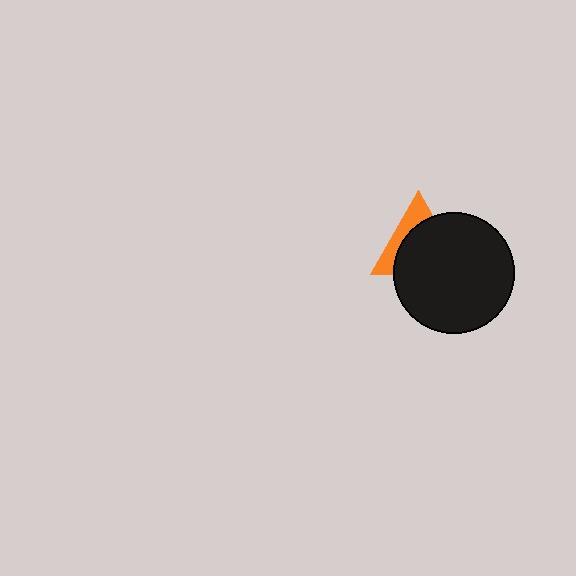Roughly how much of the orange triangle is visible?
A small part of it is visible (roughly 34%).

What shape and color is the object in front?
The object in front is a black circle.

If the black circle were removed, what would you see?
You would see the complete orange triangle.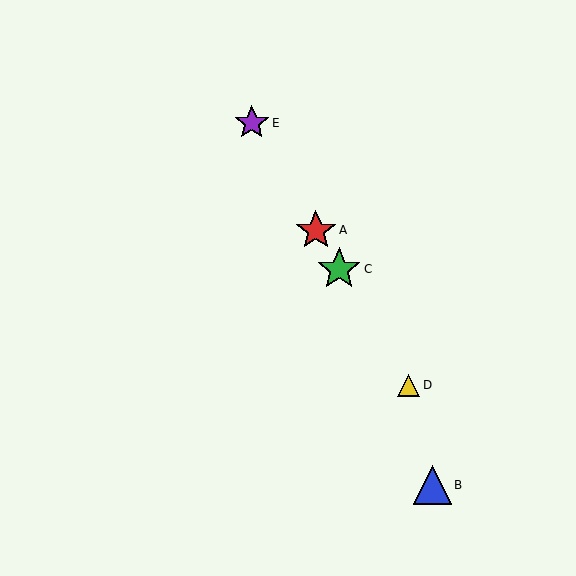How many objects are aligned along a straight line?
4 objects (A, C, D, E) are aligned along a straight line.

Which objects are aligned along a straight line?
Objects A, C, D, E are aligned along a straight line.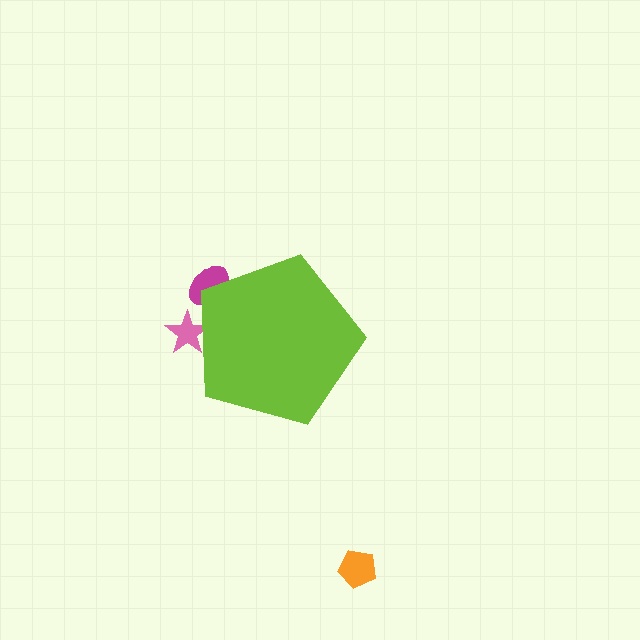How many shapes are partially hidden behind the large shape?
2 shapes are partially hidden.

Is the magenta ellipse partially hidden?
Yes, the magenta ellipse is partially hidden behind the lime pentagon.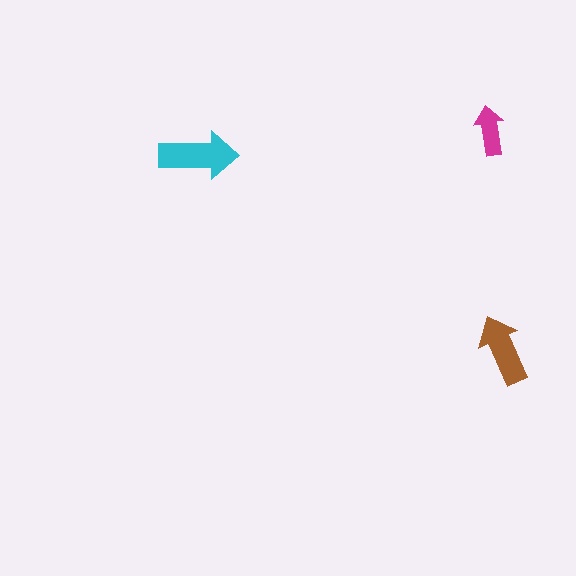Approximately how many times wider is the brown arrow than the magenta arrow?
About 1.5 times wider.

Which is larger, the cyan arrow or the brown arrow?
The cyan one.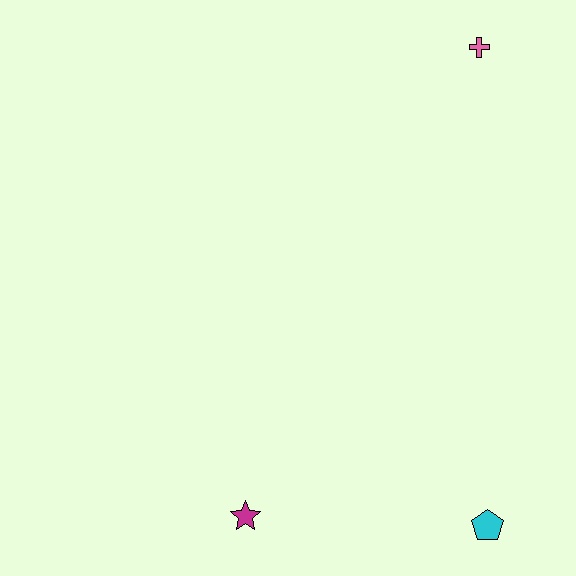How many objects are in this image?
There are 3 objects.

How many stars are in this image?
There is 1 star.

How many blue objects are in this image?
There are no blue objects.